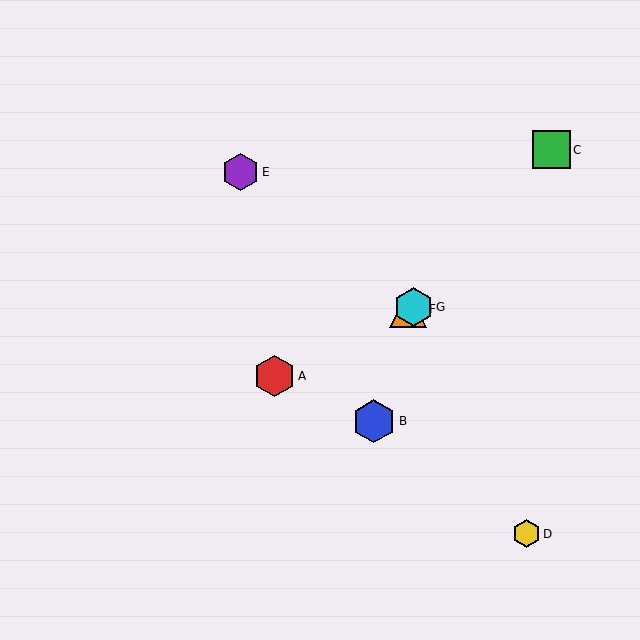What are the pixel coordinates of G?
Object G is at (413, 307).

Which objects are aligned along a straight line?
Objects A, F, G are aligned along a straight line.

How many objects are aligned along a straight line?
3 objects (A, F, G) are aligned along a straight line.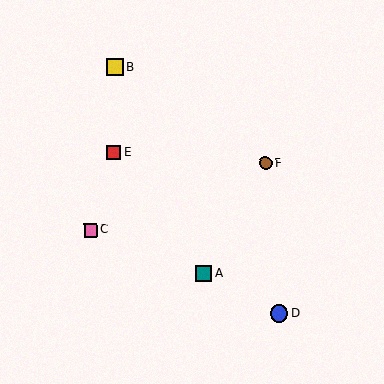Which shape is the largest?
The blue circle (labeled D) is the largest.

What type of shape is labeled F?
Shape F is a brown circle.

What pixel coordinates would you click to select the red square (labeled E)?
Click at (114, 153) to select the red square E.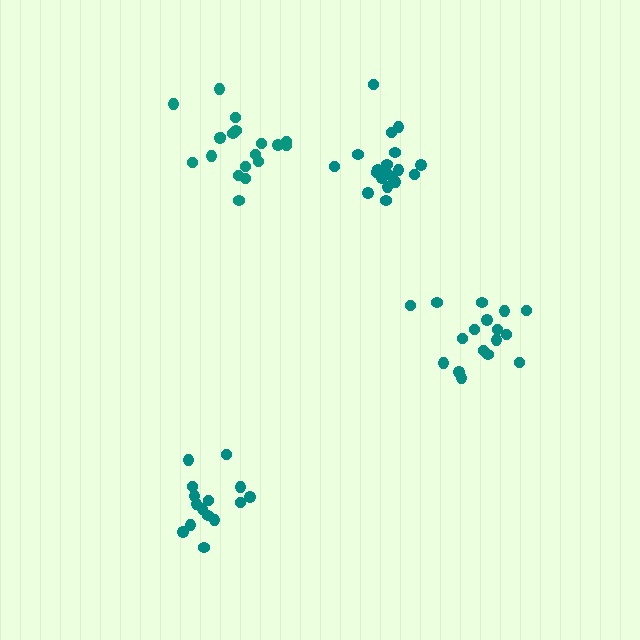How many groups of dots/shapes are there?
There are 4 groups.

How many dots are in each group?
Group 1: 15 dots, Group 2: 17 dots, Group 3: 19 dots, Group 4: 19 dots (70 total).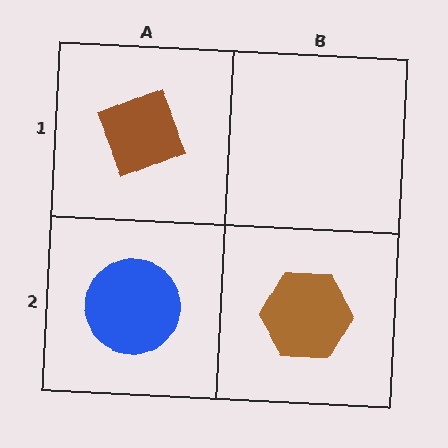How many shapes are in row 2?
2 shapes.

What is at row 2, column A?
A blue circle.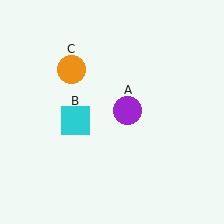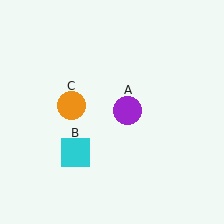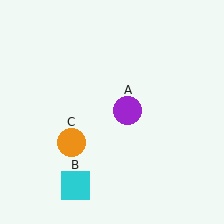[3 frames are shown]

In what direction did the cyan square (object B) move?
The cyan square (object B) moved down.